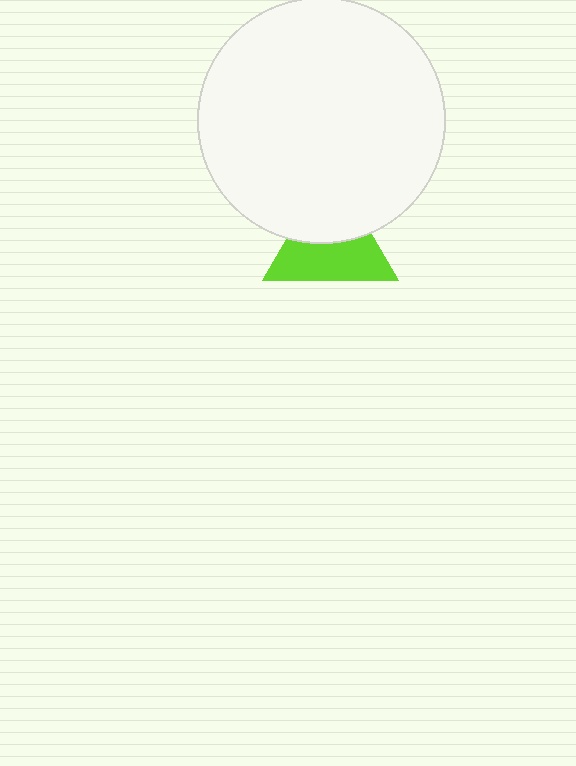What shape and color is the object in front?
The object in front is a white circle.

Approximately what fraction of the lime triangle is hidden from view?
Roughly 44% of the lime triangle is hidden behind the white circle.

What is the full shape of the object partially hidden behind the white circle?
The partially hidden object is a lime triangle.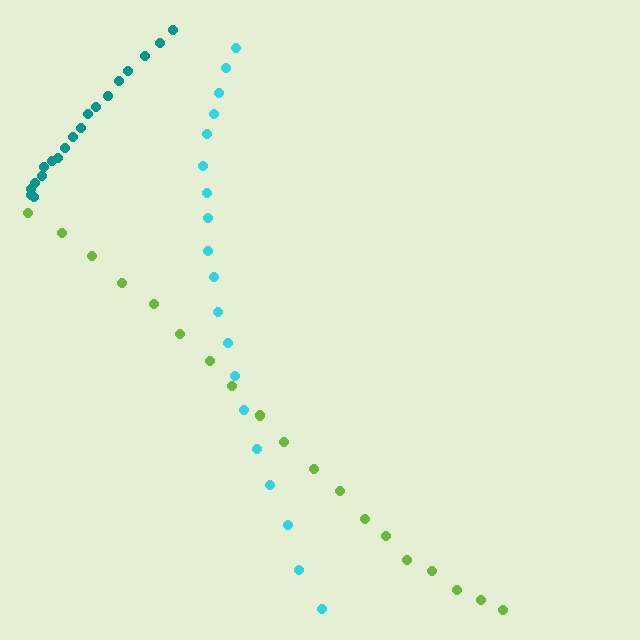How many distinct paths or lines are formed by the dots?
There are 3 distinct paths.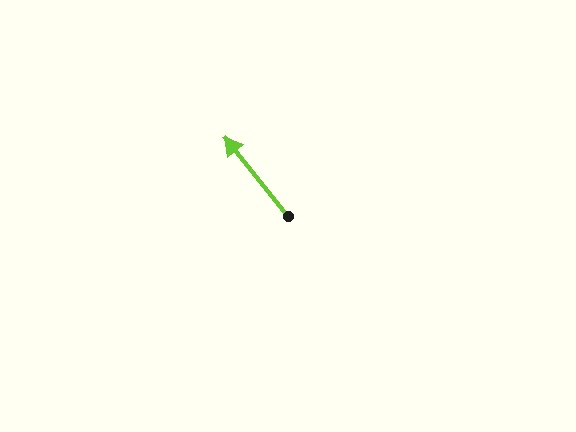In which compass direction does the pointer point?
Northwest.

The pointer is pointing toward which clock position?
Roughly 11 o'clock.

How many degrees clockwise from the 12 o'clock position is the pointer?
Approximately 321 degrees.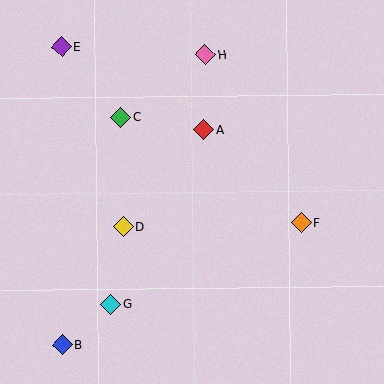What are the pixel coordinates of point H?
Point H is at (205, 55).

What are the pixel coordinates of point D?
Point D is at (124, 227).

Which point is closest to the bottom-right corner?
Point F is closest to the bottom-right corner.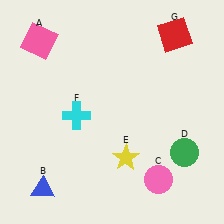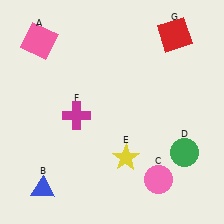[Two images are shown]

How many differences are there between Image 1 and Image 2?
There is 1 difference between the two images.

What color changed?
The cross (F) changed from cyan in Image 1 to magenta in Image 2.